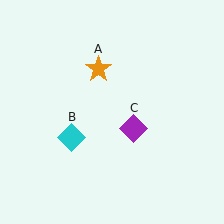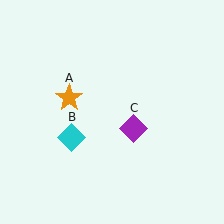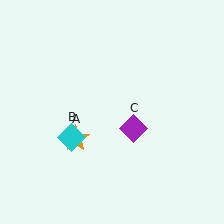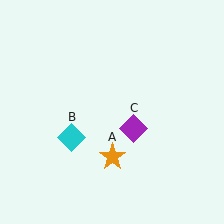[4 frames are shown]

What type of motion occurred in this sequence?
The orange star (object A) rotated counterclockwise around the center of the scene.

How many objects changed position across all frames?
1 object changed position: orange star (object A).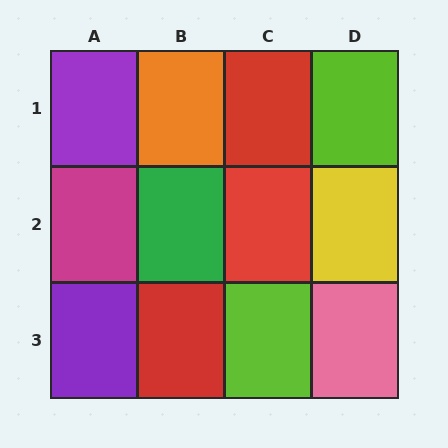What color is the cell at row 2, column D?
Yellow.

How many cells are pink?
1 cell is pink.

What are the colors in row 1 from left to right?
Purple, orange, red, lime.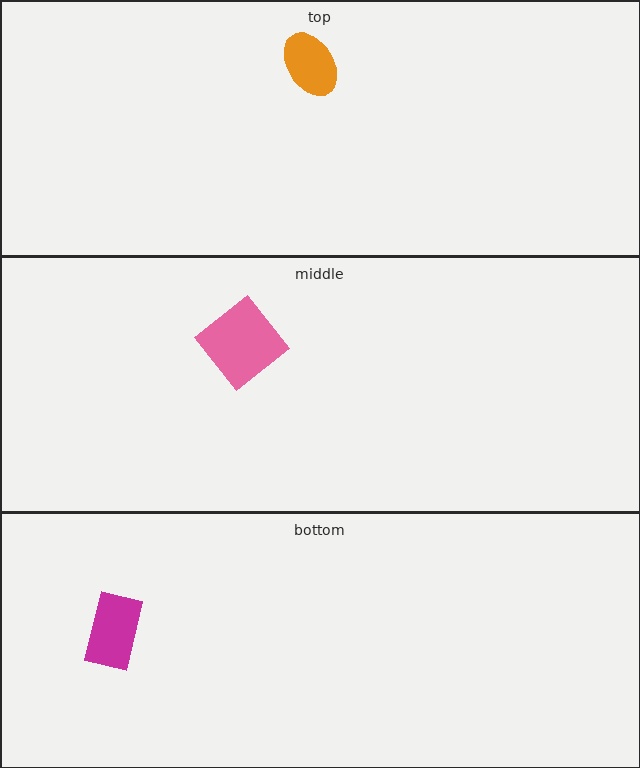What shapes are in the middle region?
The pink diamond.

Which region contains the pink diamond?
The middle region.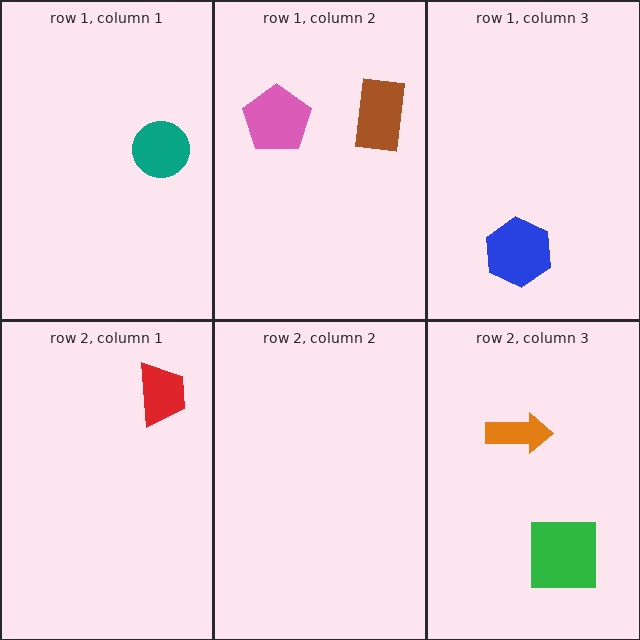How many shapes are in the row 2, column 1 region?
1.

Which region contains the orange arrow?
The row 2, column 3 region.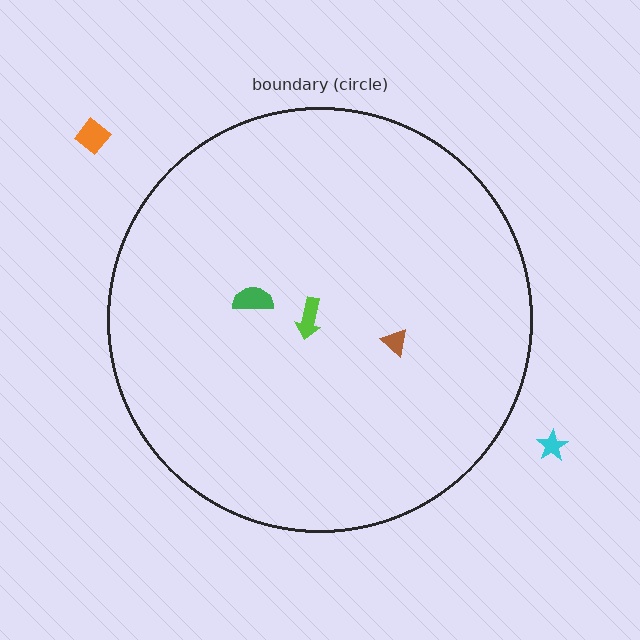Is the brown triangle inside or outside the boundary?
Inside.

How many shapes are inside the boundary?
3 inside, 2 outside.